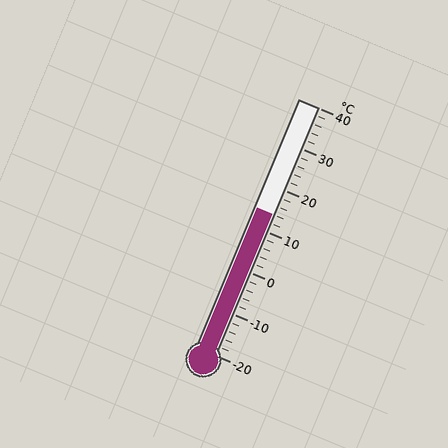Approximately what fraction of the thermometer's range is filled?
The thermometer is filled to approximately 55% of its range.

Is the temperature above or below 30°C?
The temperature is below 30°C.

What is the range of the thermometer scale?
The thermometer scale ranges from -20°C to 40°C.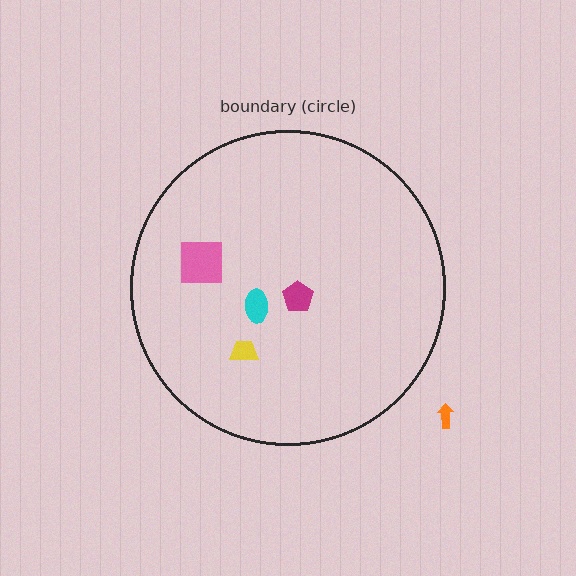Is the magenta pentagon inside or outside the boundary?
Inside.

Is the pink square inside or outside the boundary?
Inside.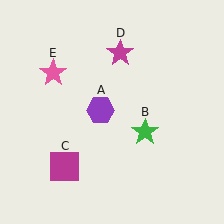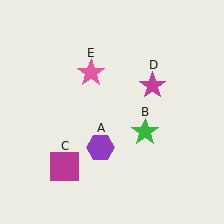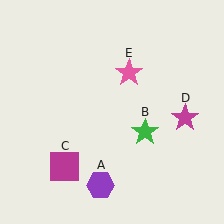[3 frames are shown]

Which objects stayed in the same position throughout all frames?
Green star (object B) and magenta square (object C) remained stationary.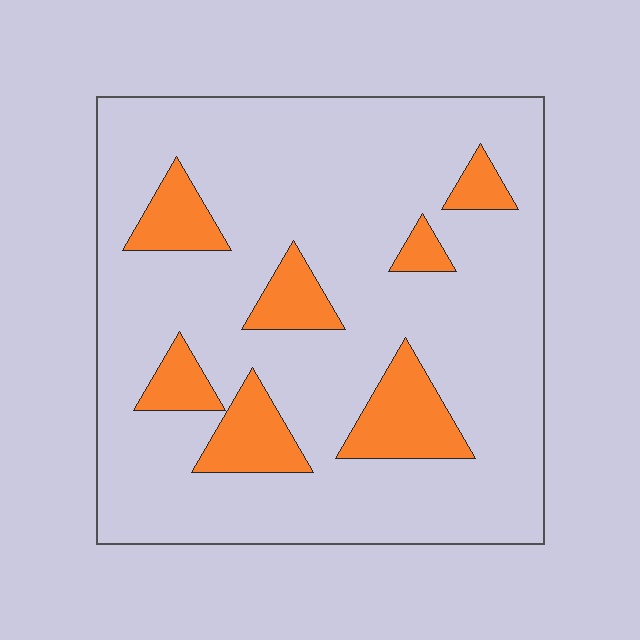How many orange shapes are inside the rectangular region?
7.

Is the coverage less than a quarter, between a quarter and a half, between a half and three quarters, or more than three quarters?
Less than a quarter.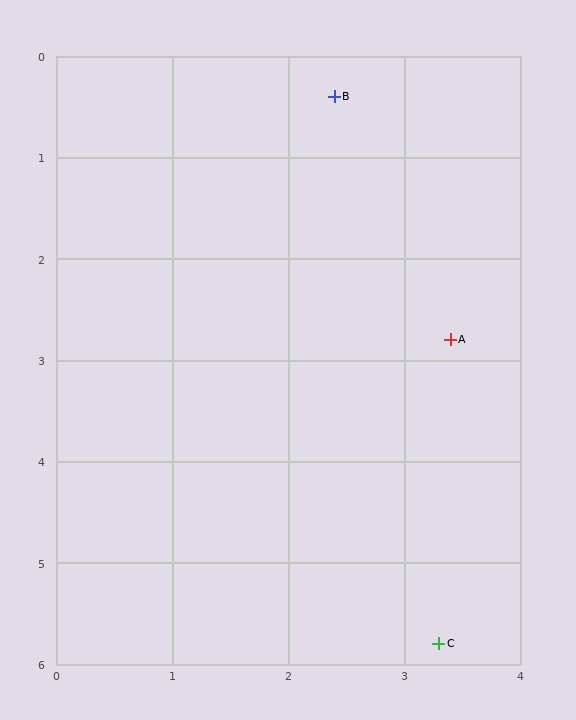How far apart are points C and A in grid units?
Points C and A are about 3.0 grid units apart.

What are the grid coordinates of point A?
Point A is at approximately (3.4, 2.8).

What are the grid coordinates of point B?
Point B is at approximately (2.4, 0.4).